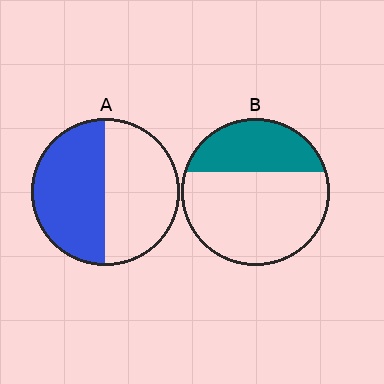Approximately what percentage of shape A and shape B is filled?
A is approximately 50% and B is approximately 35%.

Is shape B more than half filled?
No.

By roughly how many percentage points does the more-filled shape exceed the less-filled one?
By roughly 15 percentage points (A over B).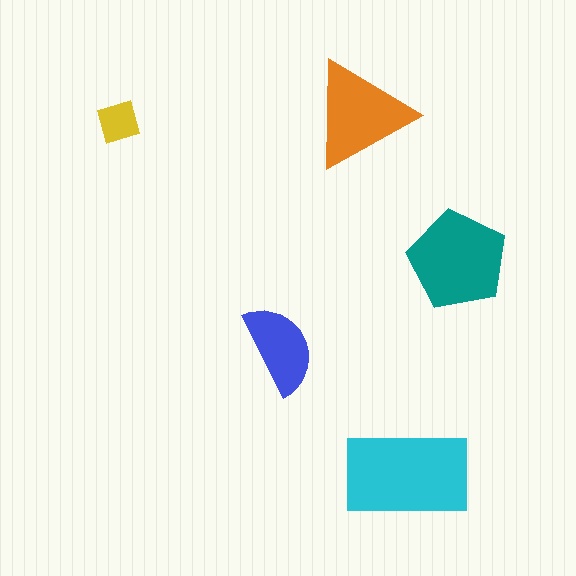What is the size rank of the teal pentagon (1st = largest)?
2nd.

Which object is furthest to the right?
The teal pentagon is rightmost.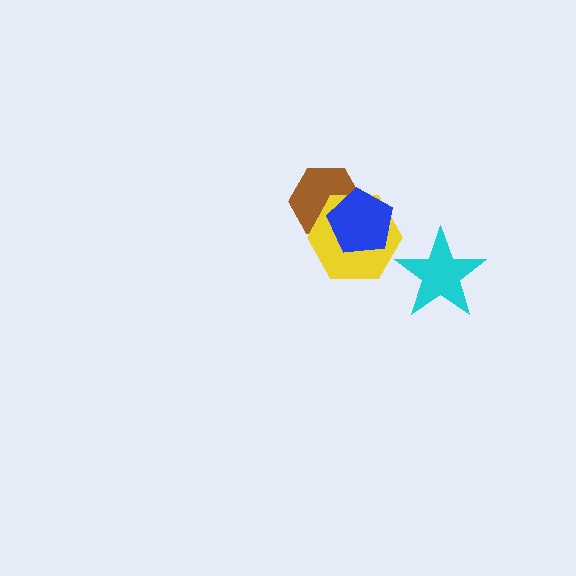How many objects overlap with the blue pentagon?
2 objects overlap with the blue pentagon.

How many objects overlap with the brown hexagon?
2 objects overlap with the brown hexagon.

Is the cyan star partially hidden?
No, no other shape covers it.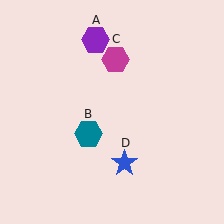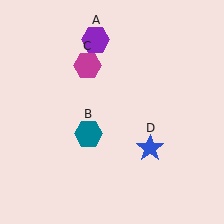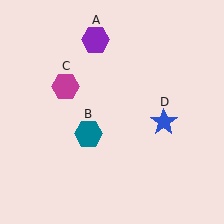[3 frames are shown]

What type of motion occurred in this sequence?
The magenta hexagon (object C), blue star (object D) rotated counterclockwise around the center of the scene.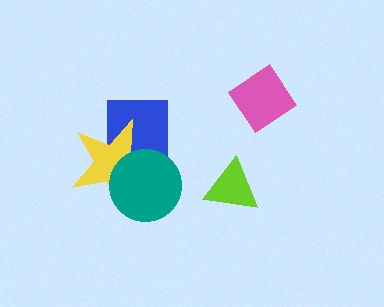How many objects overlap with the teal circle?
2 objects overlap with the teal circle.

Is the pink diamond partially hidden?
No, no other shape covers it.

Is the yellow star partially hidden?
Yes, it is partially covered by another shape.